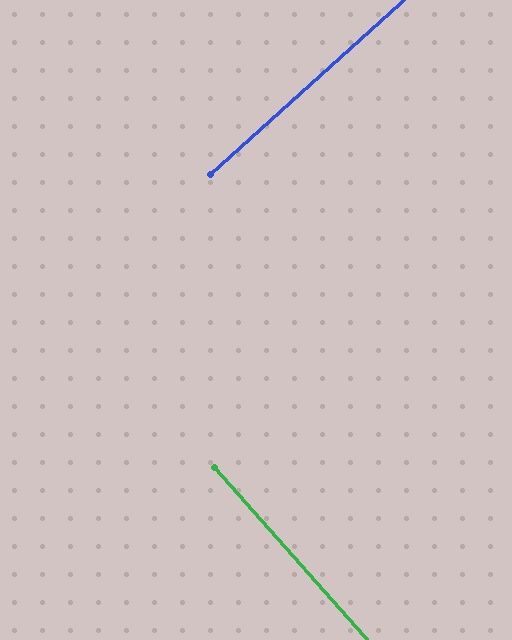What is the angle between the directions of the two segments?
Approximately 89 degrees.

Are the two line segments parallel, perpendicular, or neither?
Perpendicular — they meet at approximately 89°.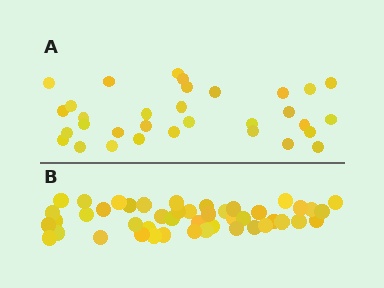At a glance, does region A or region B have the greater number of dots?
Region B (the bottom region) has more dots.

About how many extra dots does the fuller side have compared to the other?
Region B has approximately 15 more dots than region A.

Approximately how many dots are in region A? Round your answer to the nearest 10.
About 30 dots. (The exact count is 32, which rounds to 30.)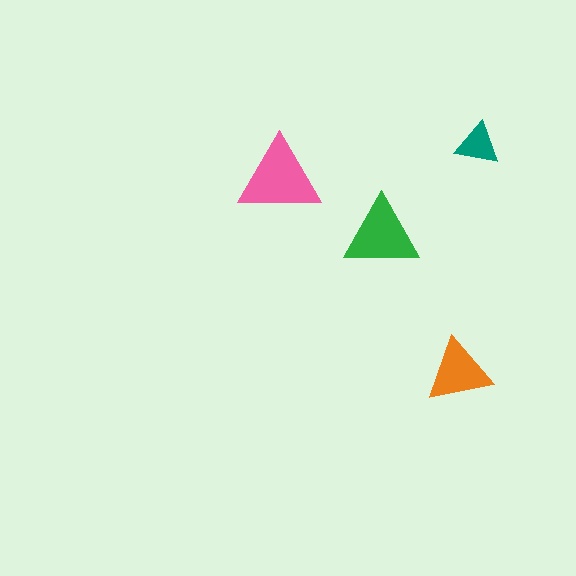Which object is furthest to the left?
The pink triangle is leftmost.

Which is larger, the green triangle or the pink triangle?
The pink one.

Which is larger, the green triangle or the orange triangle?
The green one.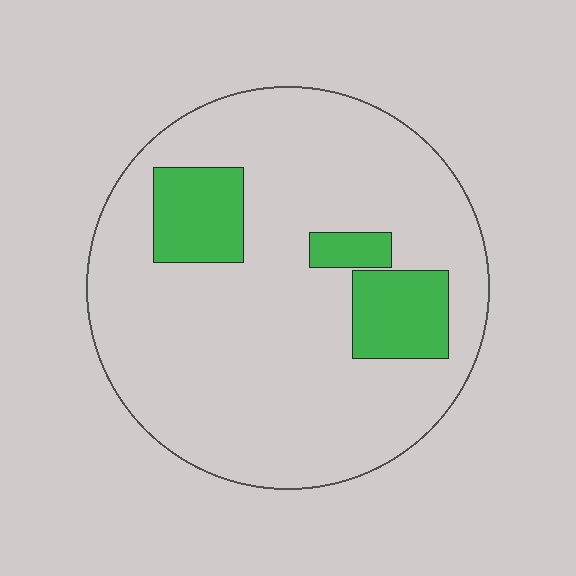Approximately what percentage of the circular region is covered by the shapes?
Approximately 15%.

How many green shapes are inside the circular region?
3.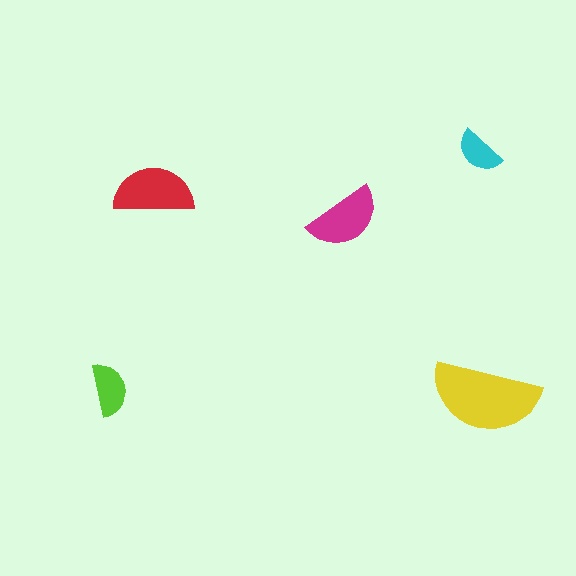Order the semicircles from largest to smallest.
the yellow one, the red one, the magenta one, the lime one, the cyan one.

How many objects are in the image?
There are 5 objects in the image.